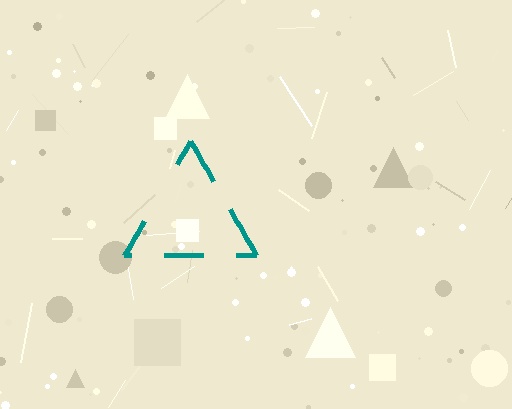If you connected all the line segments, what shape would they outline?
They would outline a triangle.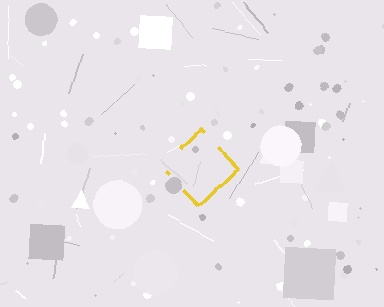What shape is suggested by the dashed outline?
The dashed outline suggests a diamond.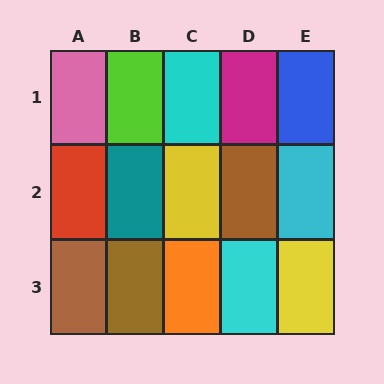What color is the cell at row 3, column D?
Cyan.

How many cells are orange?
1 cell is orange.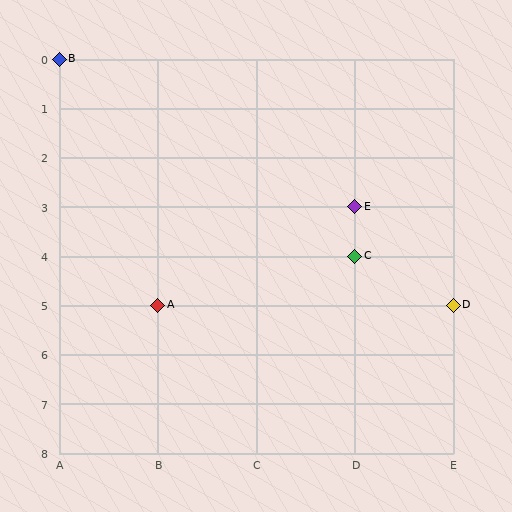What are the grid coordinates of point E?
Point E is at grid coordinates (D, 3).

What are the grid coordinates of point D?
Point D is at grid coordinates (E, 5).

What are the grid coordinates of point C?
Point C is at grid coordinates (D, 4).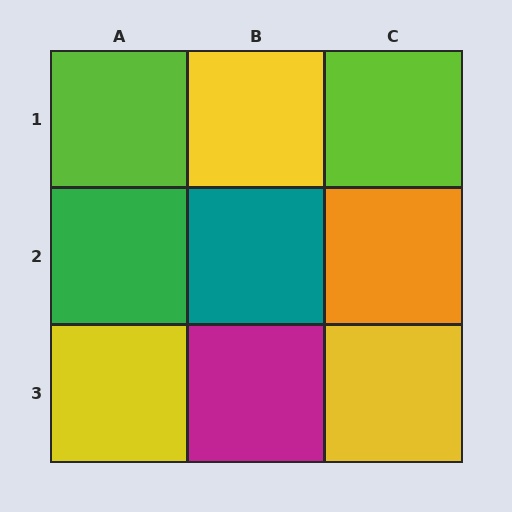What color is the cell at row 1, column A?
Lime.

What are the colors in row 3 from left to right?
Yellow, magenta, yellow.